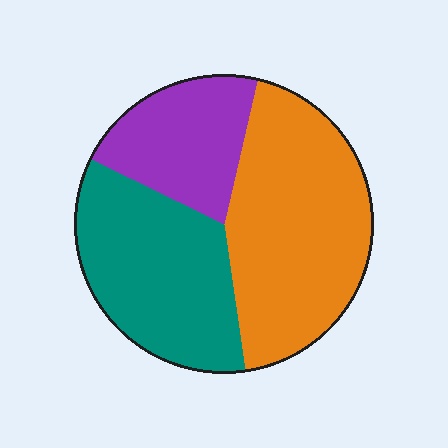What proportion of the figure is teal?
Teal takes up about one third (1/3) of the figure.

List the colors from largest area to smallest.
From largest to smallest: orange, teal, purple.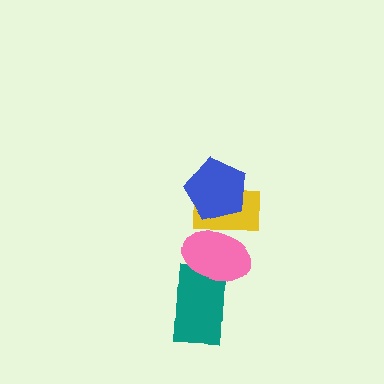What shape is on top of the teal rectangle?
The pink ellipse is on top of the teal rectangle.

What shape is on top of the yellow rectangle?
The blue pentagon is on top of the yellow rectangle.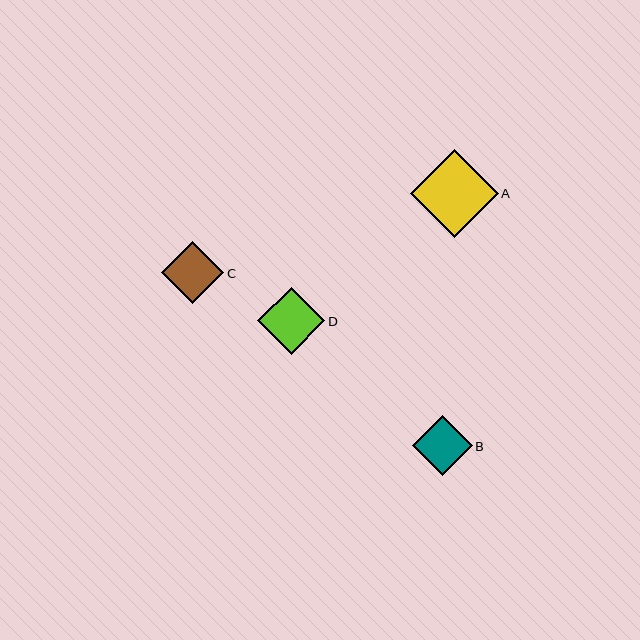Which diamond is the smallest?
Diamond B is the smallest with a size of approximately 60 pixels.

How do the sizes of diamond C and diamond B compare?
Diamond C and diamond B are approximately the same size.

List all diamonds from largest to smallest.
From largest to smallest: A, D, C, B.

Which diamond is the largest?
Diamond A is the largest with a size of approximately 88 pixels.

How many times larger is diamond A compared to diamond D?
Diamond A is approximately 1.3 times the size of diamond D.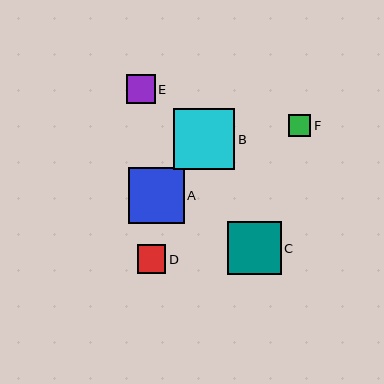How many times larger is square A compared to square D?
Square A is approximately 2.0 times the size of square D.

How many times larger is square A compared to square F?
Square A is approximately 2.5 times the size of square F.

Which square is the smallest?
Square F is the smallest with a size of approximately 22 pixels.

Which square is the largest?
Square B is the largest with a size of approximately 61 pixels.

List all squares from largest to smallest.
From largest to smallest: B, A, C, E, D, F.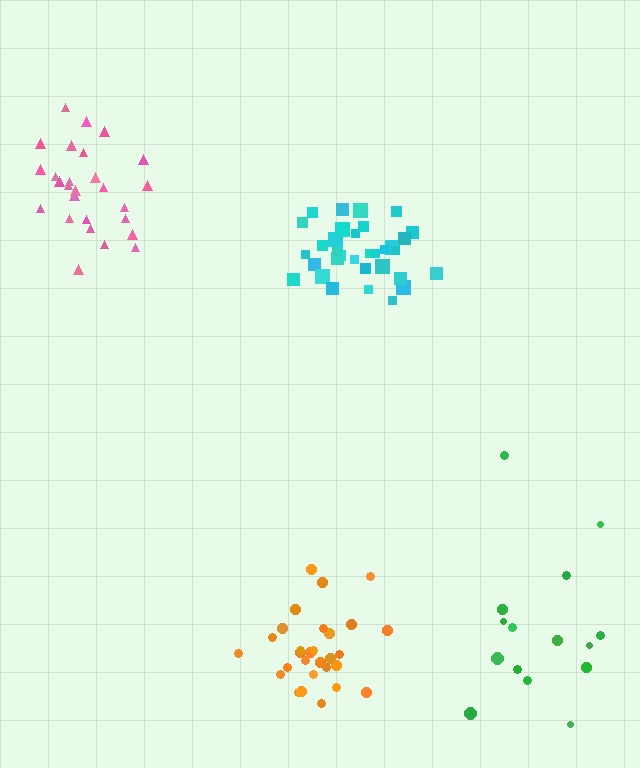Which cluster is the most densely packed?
Cyan.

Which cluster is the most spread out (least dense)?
Green.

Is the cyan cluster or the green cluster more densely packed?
Cyan.